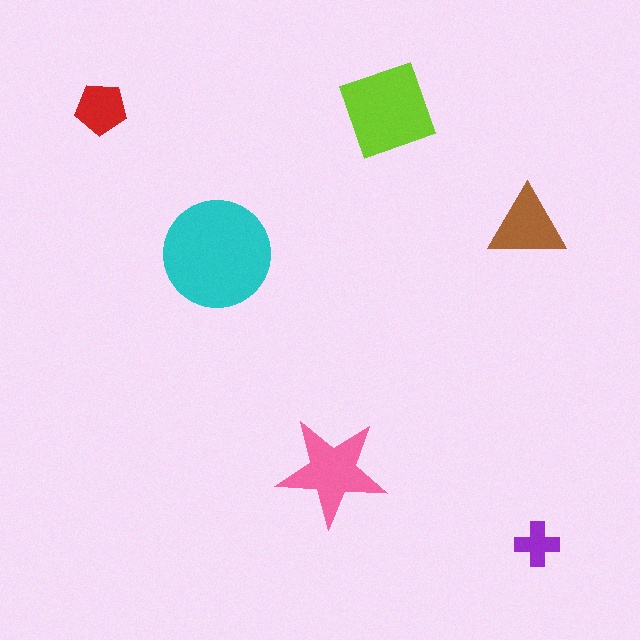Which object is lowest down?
The purple cross is bottommost.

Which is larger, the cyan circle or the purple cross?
The cyan circle.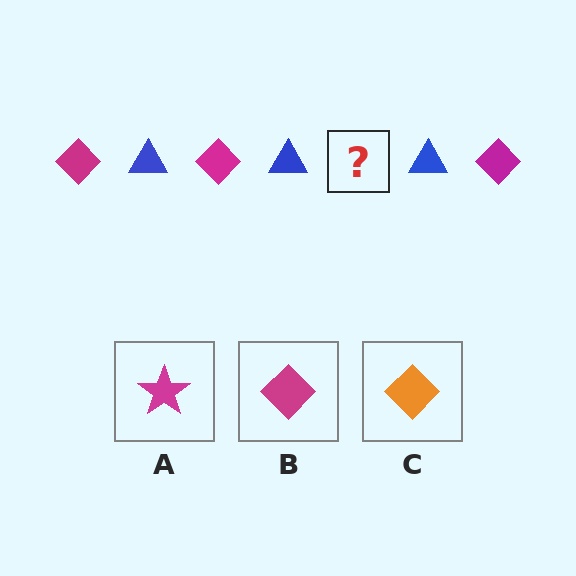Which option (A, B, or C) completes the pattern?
B.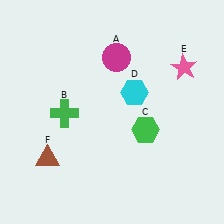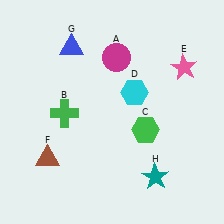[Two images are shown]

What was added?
A blue triangle (G), a teal star (H) were added in Image 2.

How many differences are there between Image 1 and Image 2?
There are 2 differences between the two images.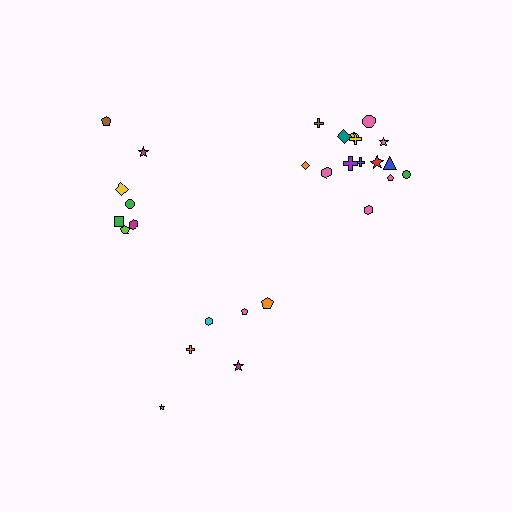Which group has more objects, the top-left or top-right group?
The top-right group.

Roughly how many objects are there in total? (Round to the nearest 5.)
Roughly 30 objects in total.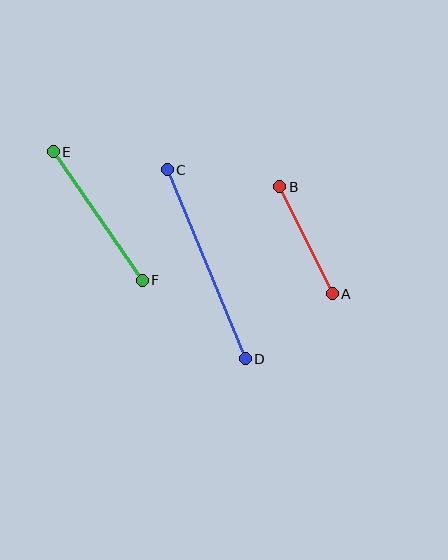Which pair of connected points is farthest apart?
Points C and D are farthest apart.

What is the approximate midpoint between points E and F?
The midpoint is at approximately (98, 216) pixels.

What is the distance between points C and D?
The distance is approximately 204 pixels.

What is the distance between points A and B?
The distance is approximately 119 pixels.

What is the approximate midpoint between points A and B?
The midpoint is at approximately (306, 240) pixels.